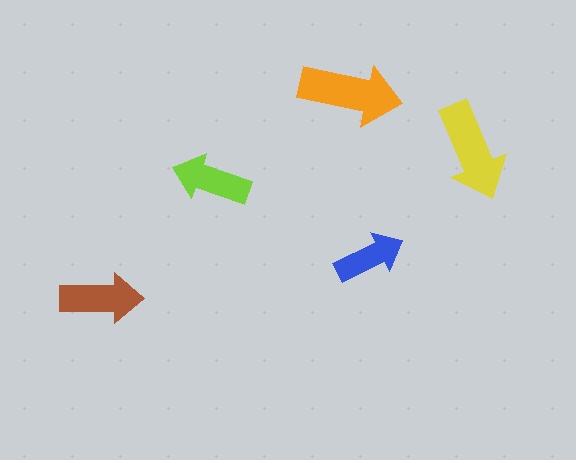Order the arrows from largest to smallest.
the orange one, the yellow one, the brown one, the lime one, the blue one.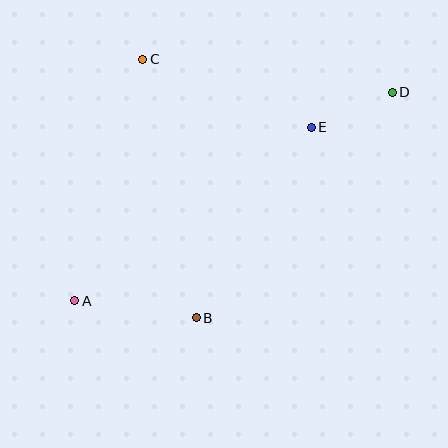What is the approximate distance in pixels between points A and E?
The distance between A and E is approximately 293 pixels.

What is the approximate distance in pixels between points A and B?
The distance between A and B is approximately 123 pixels.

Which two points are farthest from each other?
Points A and D are farthest from each other.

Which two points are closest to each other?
Points D and E are closest to each other.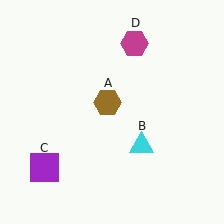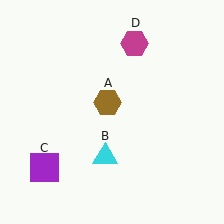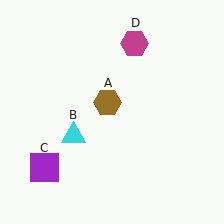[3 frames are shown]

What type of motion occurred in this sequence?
The cyan triangle (object B) rotated clockwise around the center of the scene.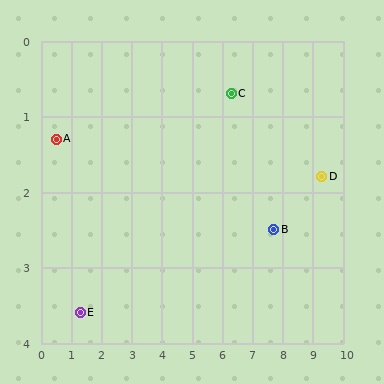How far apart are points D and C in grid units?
Points D and C are about 3.2 grid units apart.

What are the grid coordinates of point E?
Point E is at approximately (1.3, 3.6).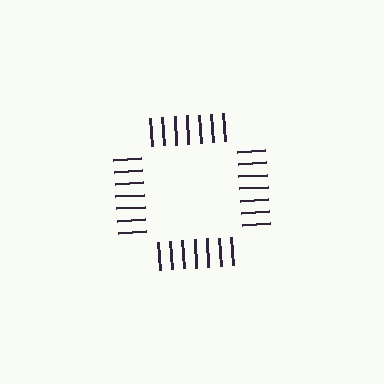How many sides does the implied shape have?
4 sides — the line-ends trace a square.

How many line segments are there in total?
28 — 7 along each of the 4 edges.